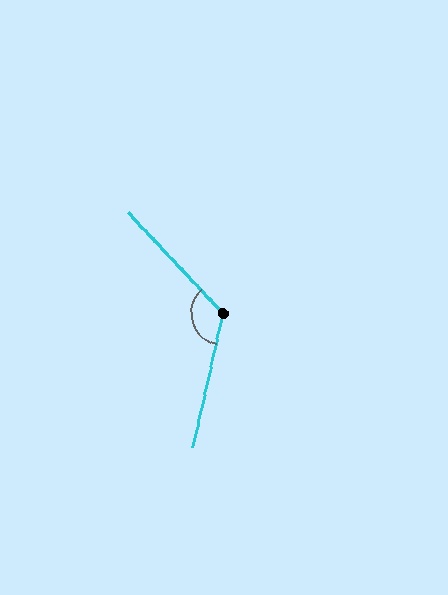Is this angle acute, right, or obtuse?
It is obtuse.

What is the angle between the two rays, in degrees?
Approximately 124 degrees.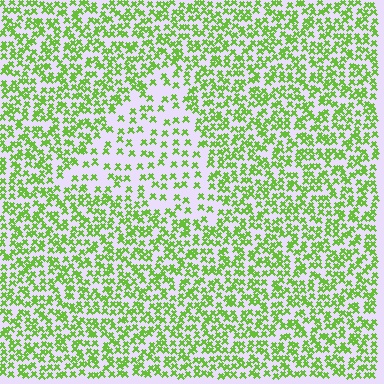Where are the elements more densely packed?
The elements are more densely packed outside the triangle boundary.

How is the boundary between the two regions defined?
The boundary is defined by a change in element density (approximately 2.2x ratio). All elements are the same color, size, and shape.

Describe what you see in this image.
The image contains small lime elements arranged at two different densities. A triangle-shaped region is visible where the elements are less densely packed than the surrounding area.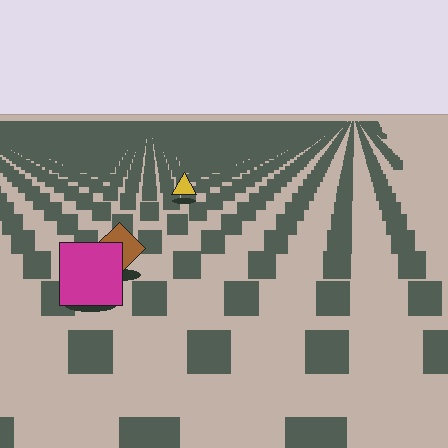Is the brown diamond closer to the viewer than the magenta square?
No. The magenta square is closer — you can tell from the texture gradient: the ground texture is coarser near it.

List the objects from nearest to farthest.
From nearest to farthest: the magenta square, the brown diamond, the yellow triangle.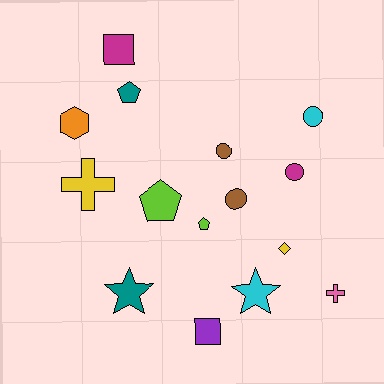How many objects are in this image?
There are 15 objects.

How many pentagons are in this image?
There are 3 pentagons.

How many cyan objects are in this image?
There are 2 cyan objects.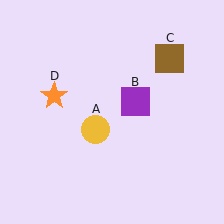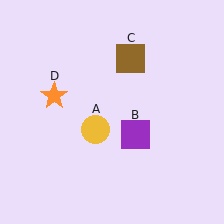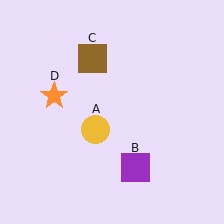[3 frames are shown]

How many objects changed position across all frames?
2 objects changed position: purple square (object B), brown square (object C).